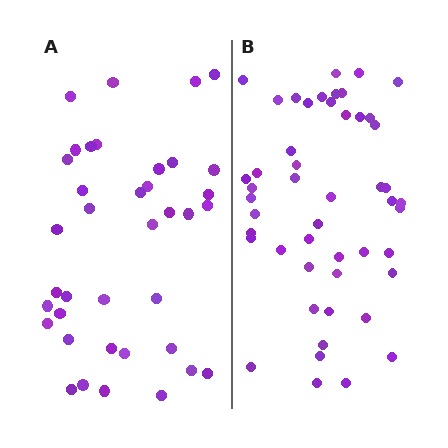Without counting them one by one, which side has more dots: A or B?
Region B (the right region) has more dots.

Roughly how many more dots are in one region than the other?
Region B has roughly 12 or so more dots than region A.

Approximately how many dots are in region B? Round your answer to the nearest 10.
About 50 dots. (The exact count is 49, which rounds to 50.)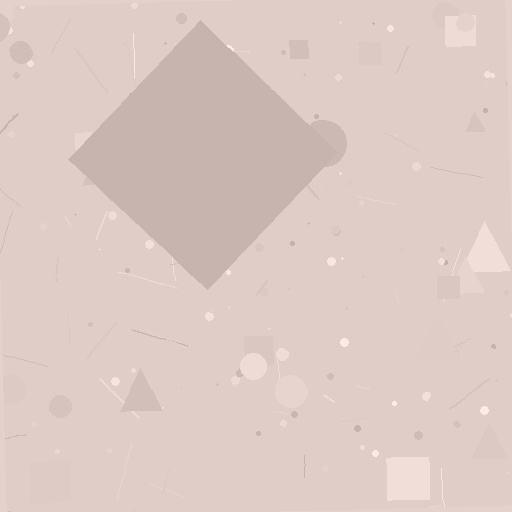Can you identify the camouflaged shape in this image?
The camouflaged shape is a diamond.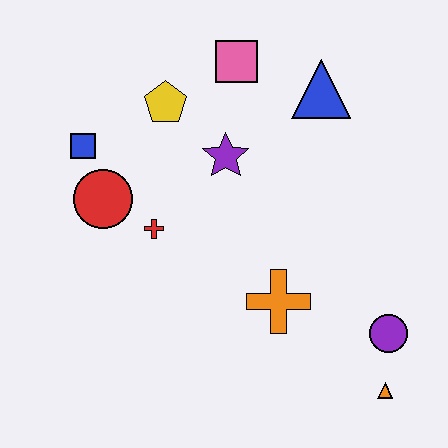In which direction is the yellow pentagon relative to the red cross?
The yellow pentagon is above the red cross.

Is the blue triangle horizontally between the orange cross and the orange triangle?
Yes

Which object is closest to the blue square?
The red circle is closest to the blue square.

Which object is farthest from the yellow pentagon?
The orange triangle is farthest from the yellow pentagon.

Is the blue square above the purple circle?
Yes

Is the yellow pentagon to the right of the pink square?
No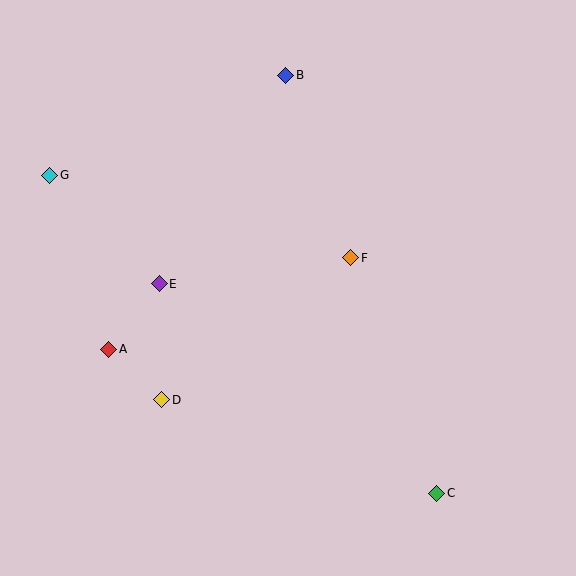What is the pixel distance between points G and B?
The distance between G and B is 257 pixels.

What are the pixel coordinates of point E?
Point E is at (159, 284).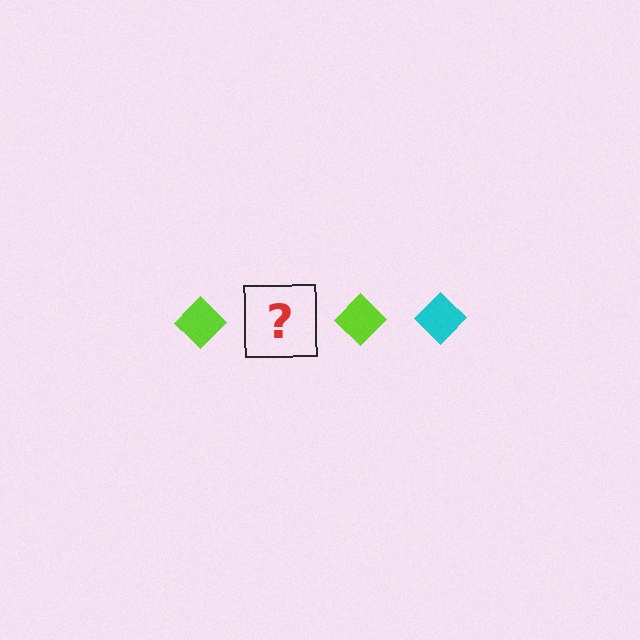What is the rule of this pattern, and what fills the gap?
The rule is that the pattern cycles through lime, cyan diamonds. The gap should be filled with a cyan diamond.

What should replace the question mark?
The question mark should be replaced with a cyan diamond.